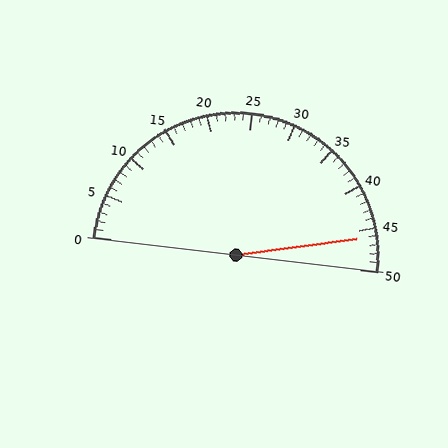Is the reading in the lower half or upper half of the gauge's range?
The reading is in the upper half of the range (0 to 50).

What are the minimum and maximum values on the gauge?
The gauge ranges from 0 to 50.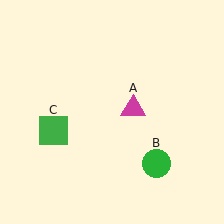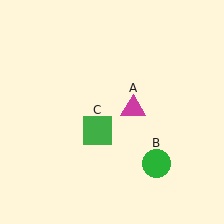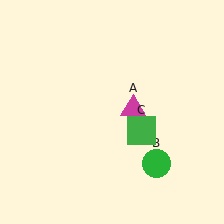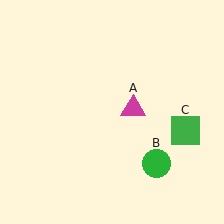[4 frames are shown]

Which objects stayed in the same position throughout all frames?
Magenta triangle (object A) and green circle (object B) remained stationary.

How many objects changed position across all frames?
1 object changed position: green square (object C).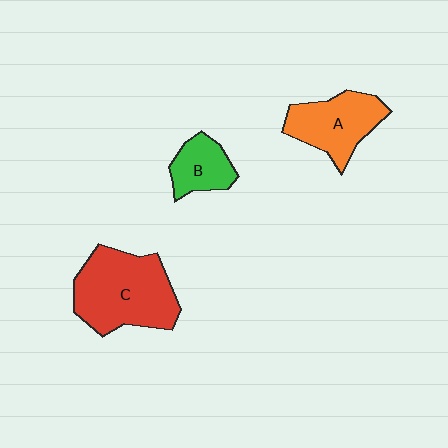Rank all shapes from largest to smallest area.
From largest to smallest: C (red), A (orange), B (green).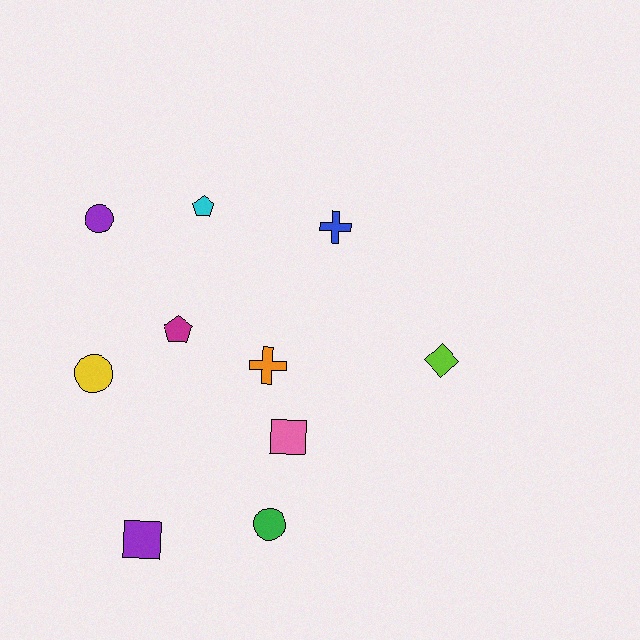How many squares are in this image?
There are 2 squares.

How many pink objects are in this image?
There is 1 pink object.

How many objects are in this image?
There are 10 objects.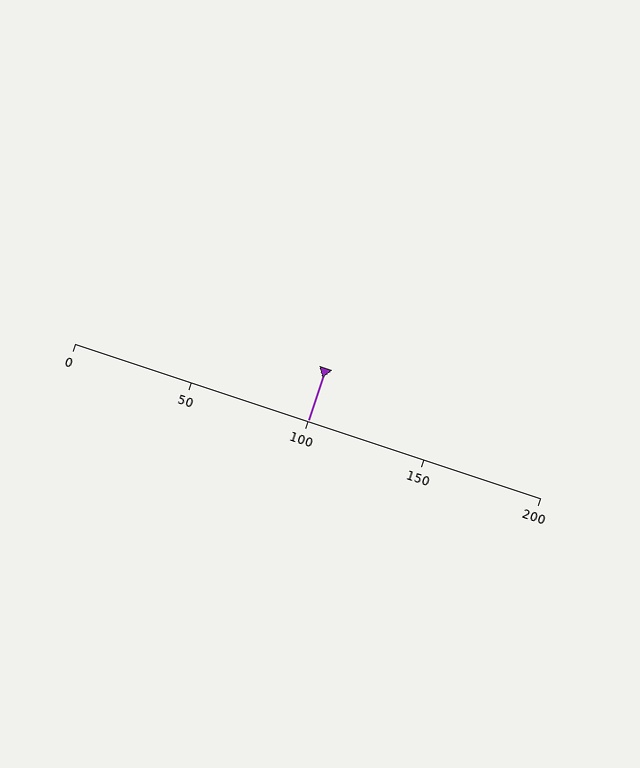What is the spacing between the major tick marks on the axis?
The major ticks are spaced 50 apart.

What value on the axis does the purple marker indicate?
The marker indicates approximately 100.